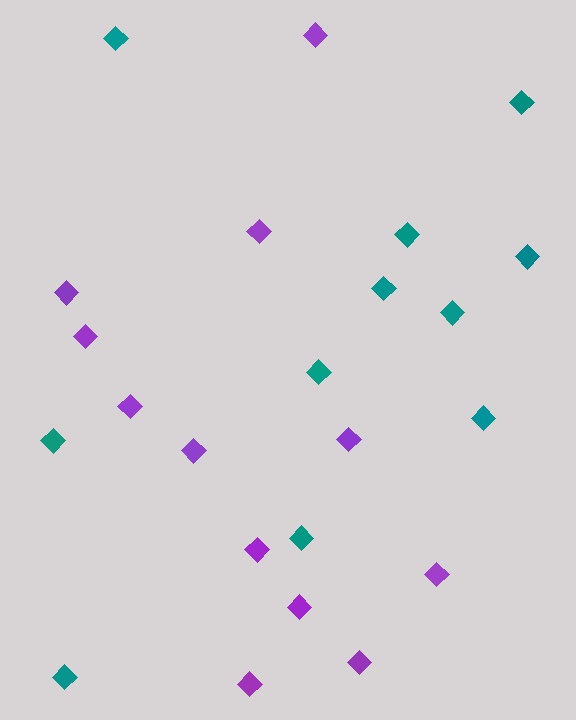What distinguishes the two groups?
There are 2 groups: one group of teal diamonds (11) and one group of purple diamonds (12).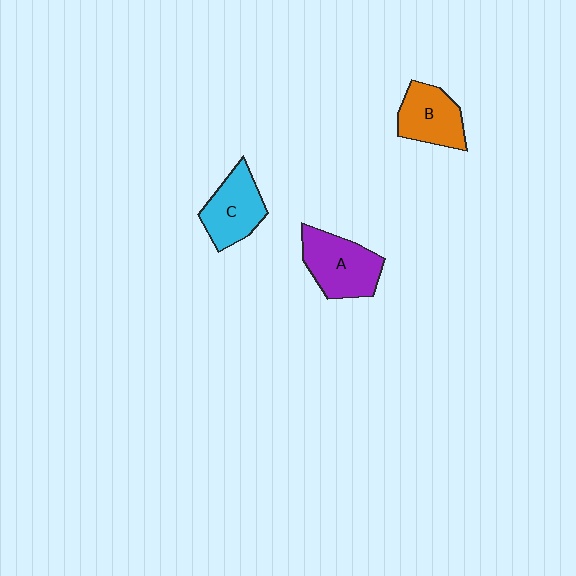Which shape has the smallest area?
Shape B (orange).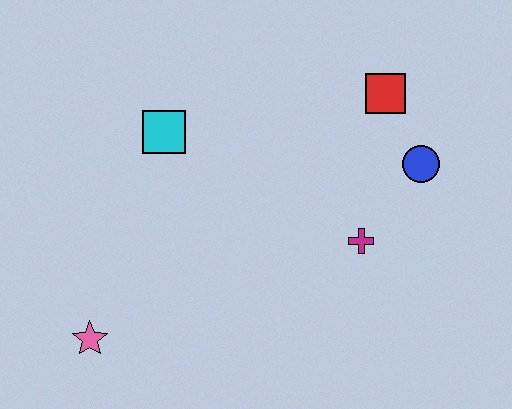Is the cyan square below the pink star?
No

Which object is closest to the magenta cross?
The blue circle is closest to the magenta cross.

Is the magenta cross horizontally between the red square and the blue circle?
No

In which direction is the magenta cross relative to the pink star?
The magenta cross is to the right of the pink star.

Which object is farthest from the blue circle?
The pink star is farthest from the blue circle.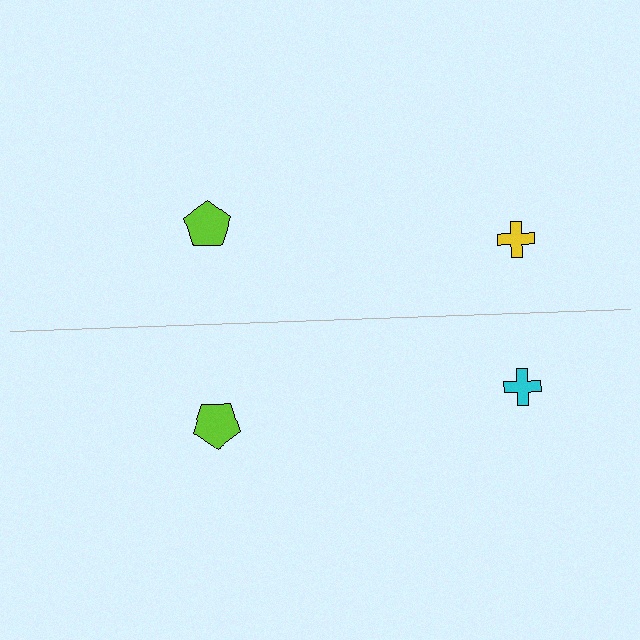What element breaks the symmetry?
The cyan cross on the bottom side breaks the symmetry — its mirror counterpart is yellow.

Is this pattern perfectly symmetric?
No, the pattern is not perfectly symmetric. The cyan cross on the bottom side breaks the symmetry — its mirror counterpart is yellow.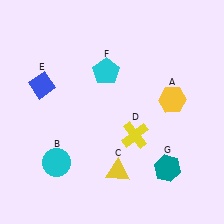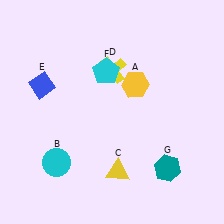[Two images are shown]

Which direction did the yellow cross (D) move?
The yellow cross (D) moved up.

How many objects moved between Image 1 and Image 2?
2 objects moved between the two images.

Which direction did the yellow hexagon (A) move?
The yellow hexagon (A) moved left.